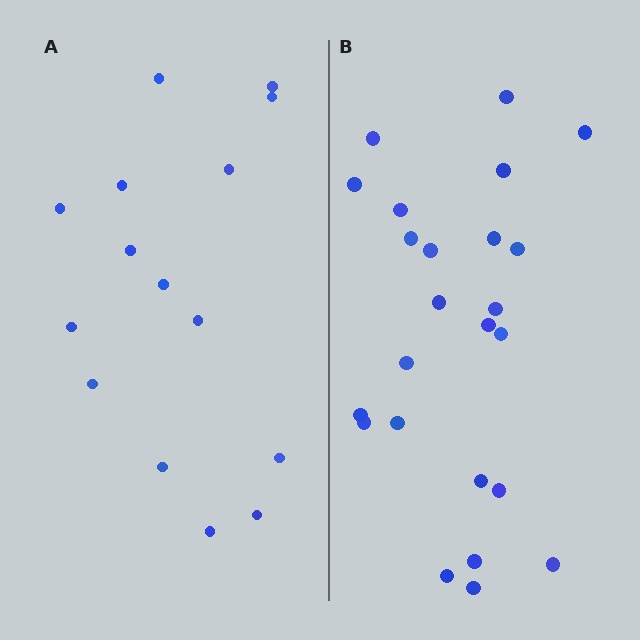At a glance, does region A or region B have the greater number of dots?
Region B (the right region) has more dots.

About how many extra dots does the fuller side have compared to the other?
Region B has roughly 8 or so more dots than region A.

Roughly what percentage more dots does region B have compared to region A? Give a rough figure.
About 60% more.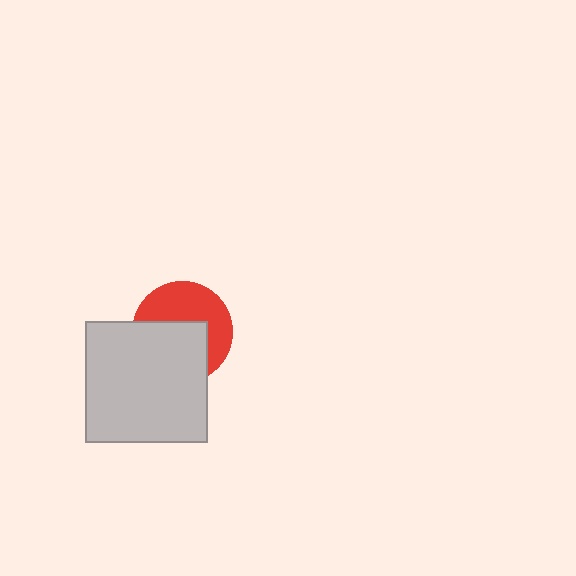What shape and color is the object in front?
The object in front is a light gray square.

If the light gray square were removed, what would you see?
You would see the complete red circle.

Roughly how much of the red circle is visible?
About half of it is visible (roughly 50%).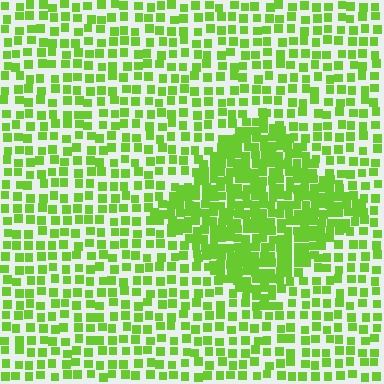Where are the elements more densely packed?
The elements are more densely packed inside the diamond boundary.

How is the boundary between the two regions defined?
The boundary is defined by a change in element density (approximately 2.0x ratio). All elements are the same color, size, and shape.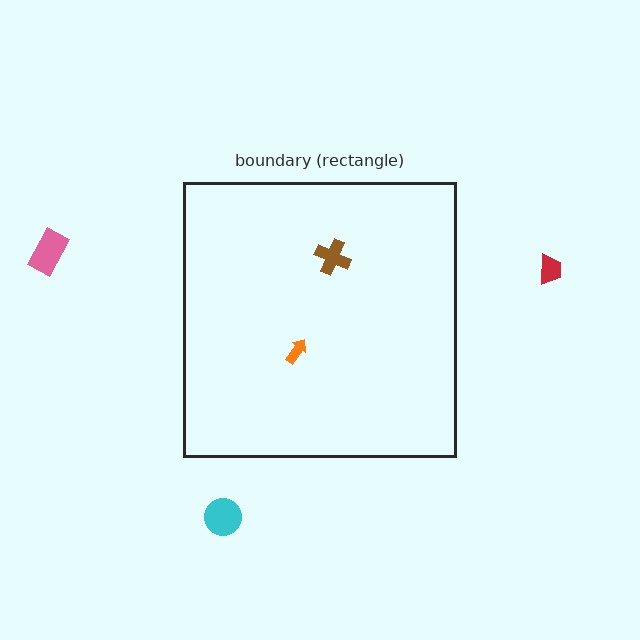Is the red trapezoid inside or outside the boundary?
Outside.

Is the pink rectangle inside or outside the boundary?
Outside.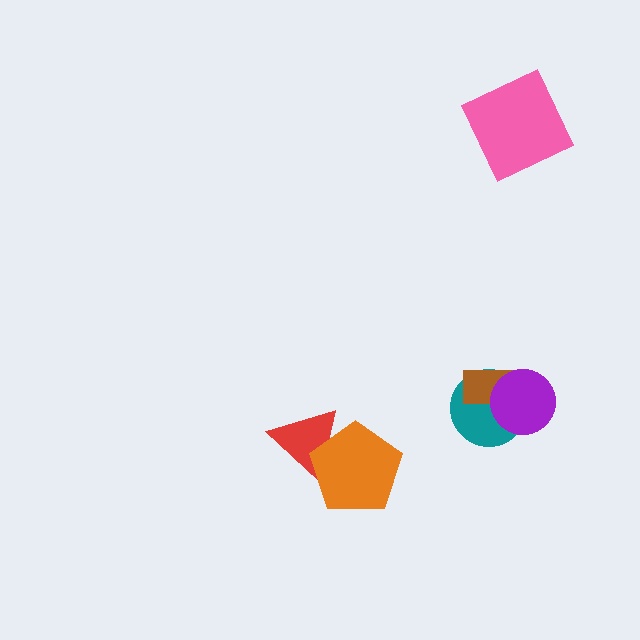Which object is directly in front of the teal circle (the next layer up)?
The brown rectangle is directly in front of the teal circle.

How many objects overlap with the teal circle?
2 objects overlap with the teal circle.